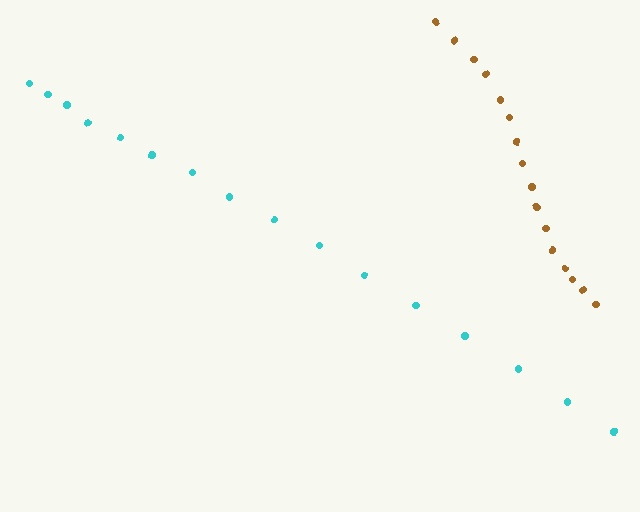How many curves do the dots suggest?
There are 2 distinct paths.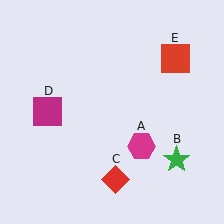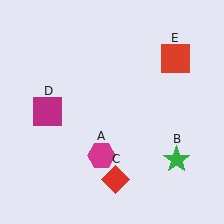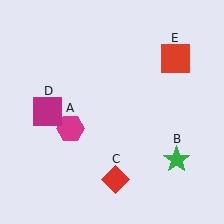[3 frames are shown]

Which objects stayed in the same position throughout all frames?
Green star (object B) and red diamond (object C) and magenta square (object D) and red square (object E) remained stationary.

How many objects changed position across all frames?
1 object changed position: magenta hexagon (object A).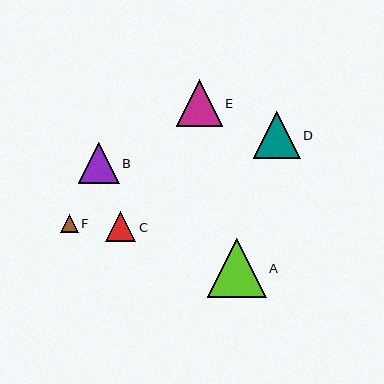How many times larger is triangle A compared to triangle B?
Triangle A is approximately 1.4 times the size of triangle B.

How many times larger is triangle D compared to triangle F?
Triangle D is approximately 2.6 times the size of triangle F.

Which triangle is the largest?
Triangle A is the largest with a size of approximately 59 pixels.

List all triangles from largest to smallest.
From largest to smallest: A, D, E, B, C, F.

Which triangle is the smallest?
Triangle F is the smallest with a size of approximately 18 pixels.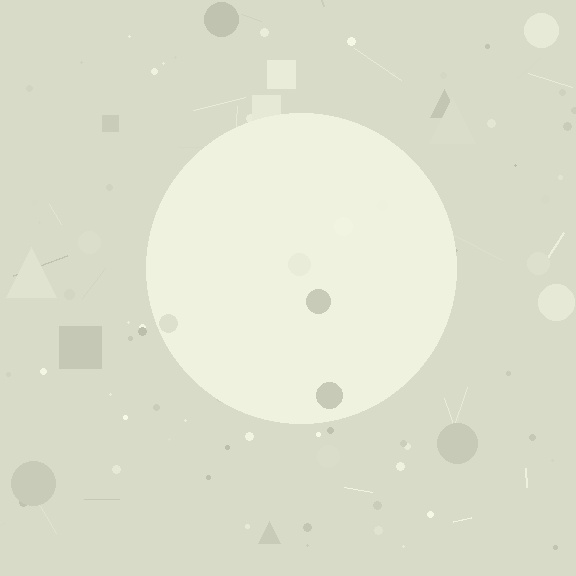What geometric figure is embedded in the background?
A circle is embedded in the background.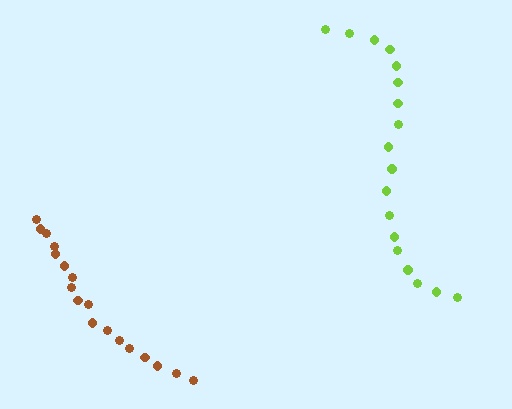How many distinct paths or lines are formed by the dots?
There are 2 distinct paths.